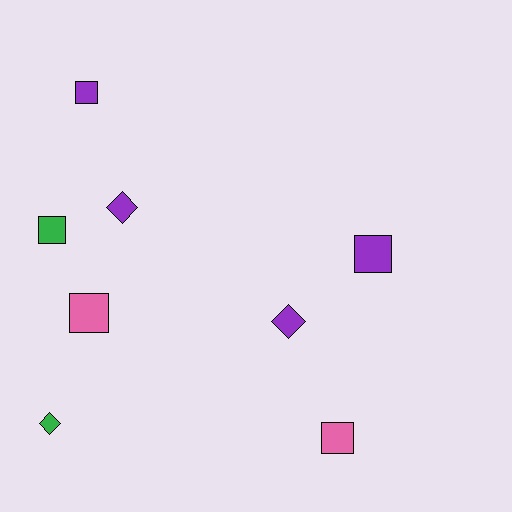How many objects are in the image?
There are 8 objects.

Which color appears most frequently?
Purple, with 4 objects.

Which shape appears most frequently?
Square, with 5 objects.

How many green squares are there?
There is 1 green square.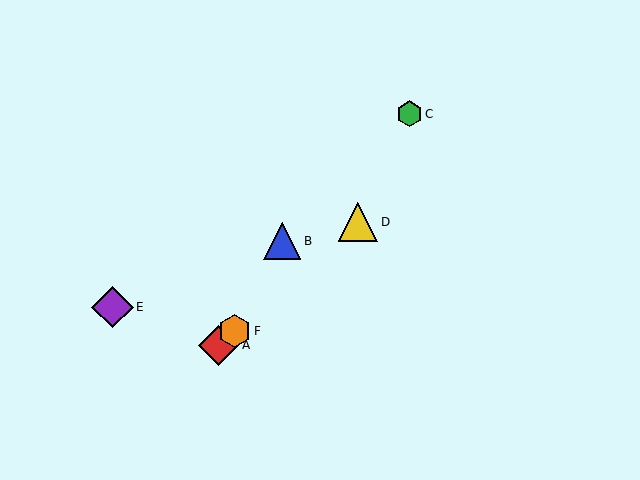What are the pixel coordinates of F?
Object F is at (235, 331).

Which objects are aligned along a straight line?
Objects A, D, F are aligned along a straight line.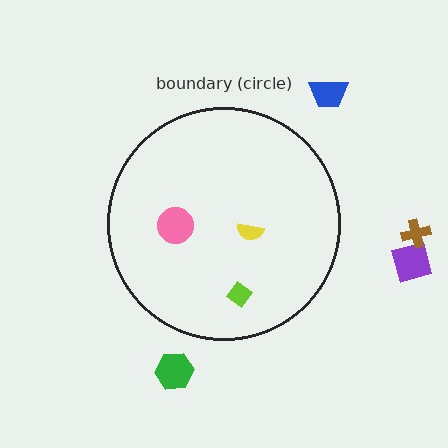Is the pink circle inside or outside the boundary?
Inside.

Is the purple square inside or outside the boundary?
Outside.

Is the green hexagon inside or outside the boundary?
Outside.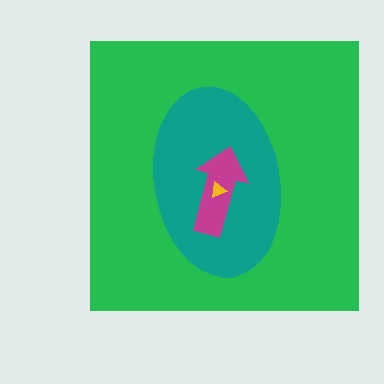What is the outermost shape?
The green square.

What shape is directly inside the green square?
The teal ellipse.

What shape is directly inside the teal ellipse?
The magenta arrow.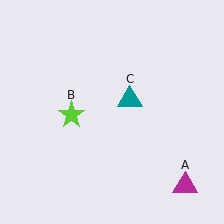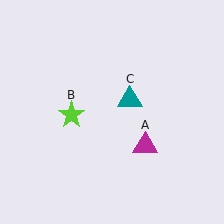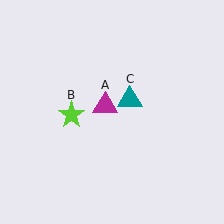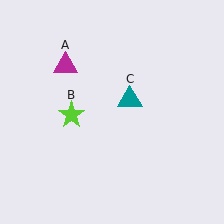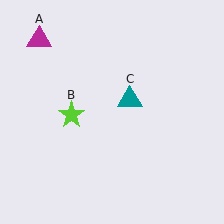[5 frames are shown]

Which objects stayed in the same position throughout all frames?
Lime star (object B) and teal triangle (object C) remained stationary.